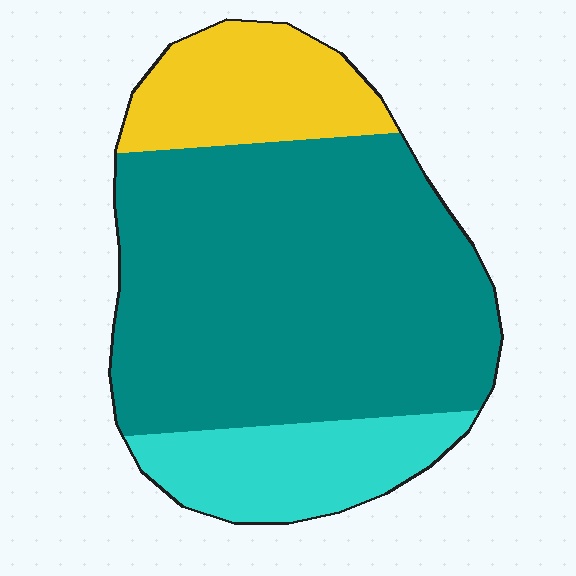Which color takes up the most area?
Teal, at roughly 65%.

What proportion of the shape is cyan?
Cyan covers roughly 15% of the shape.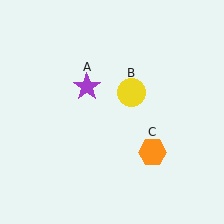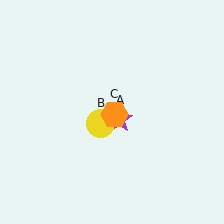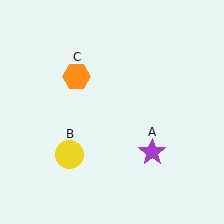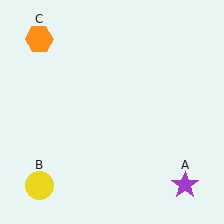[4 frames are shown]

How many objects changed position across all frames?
3 objects changed position: purple star (object A), yellow circle (object B), orange hexagon (object C).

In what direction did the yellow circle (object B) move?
The yellow circle (object B) moved down and to the left.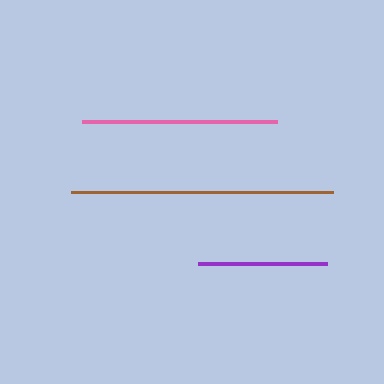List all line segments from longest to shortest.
From longest to shortest: brown, pink, purple.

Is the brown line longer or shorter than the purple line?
The brown line is longer than the purple line.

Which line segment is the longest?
The brown line is the longest at approximately 262 pixels.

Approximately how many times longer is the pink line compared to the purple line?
The pink line is approximately 1.5 times the length of the purple line.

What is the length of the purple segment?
The purple segment is approximately 129 pixels long.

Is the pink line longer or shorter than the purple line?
The pink line is longer than the purple line.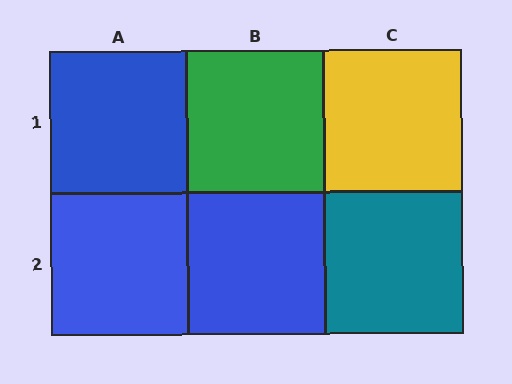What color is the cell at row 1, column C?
Yellow.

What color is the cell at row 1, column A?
Blue.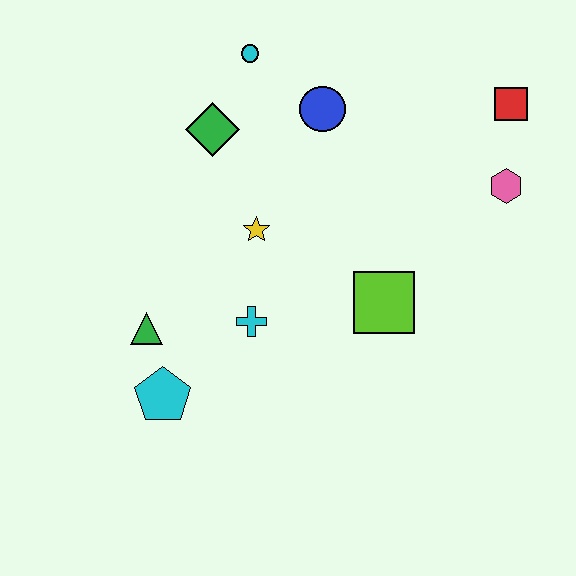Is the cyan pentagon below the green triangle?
Yes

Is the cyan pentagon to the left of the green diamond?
Yes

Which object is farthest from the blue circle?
The cyan pentagon is farthest from the blue circle.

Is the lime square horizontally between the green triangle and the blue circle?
No